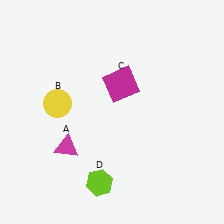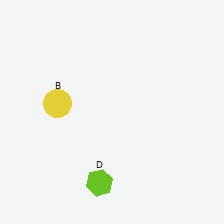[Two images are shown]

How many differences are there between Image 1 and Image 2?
There are 2 differences between the two images.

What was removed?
The magenta square (C), the magenta triangle (A) were removed in Image 2.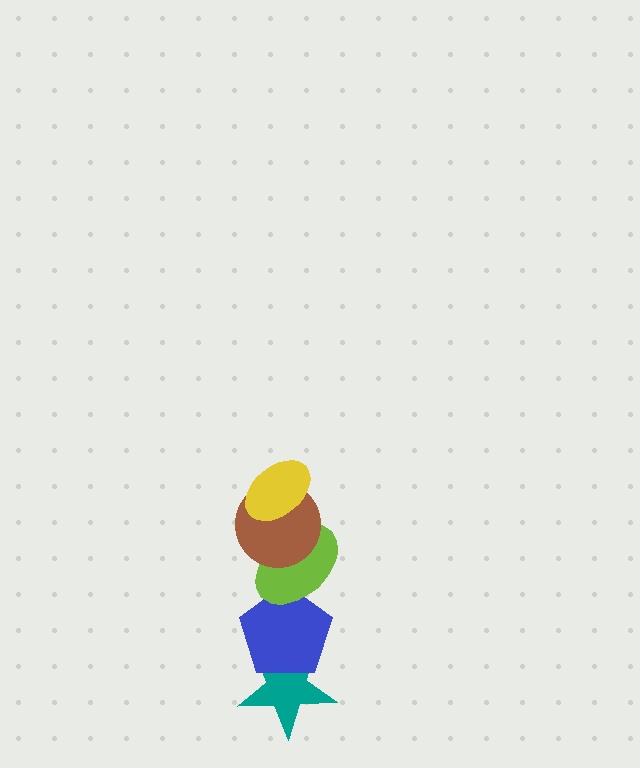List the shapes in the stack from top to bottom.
From top to bottom: the yellow ellipse, the brown circle, the lime ellipse, the blue pentagon, the teal star.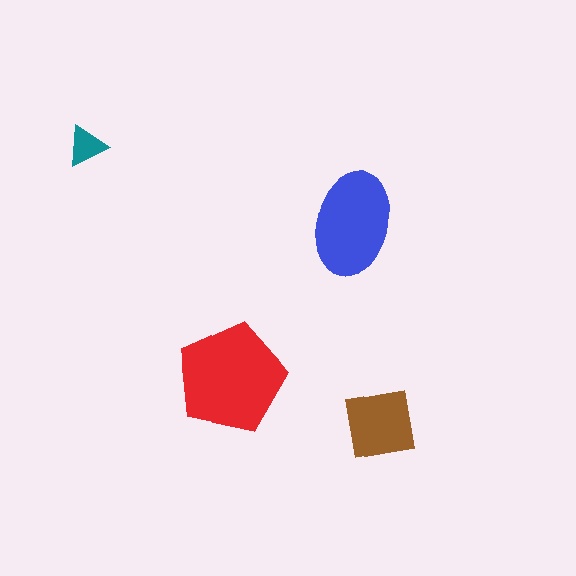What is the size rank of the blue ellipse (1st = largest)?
2nd.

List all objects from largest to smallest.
The red pentagon, the blue ellipse, the brown square, the teal triangle.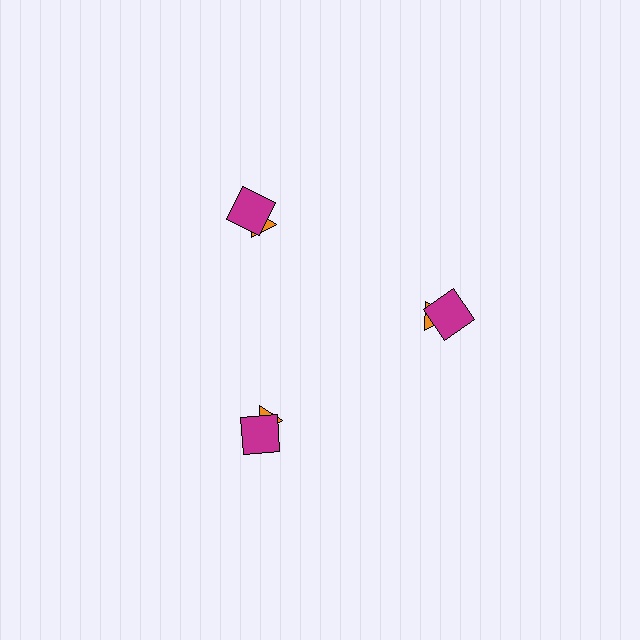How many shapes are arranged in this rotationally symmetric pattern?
There are 6 shapes, arranged in 3 groups of 2.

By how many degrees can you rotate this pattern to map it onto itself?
The pattern maps onto itself every 120 degrees of rotation.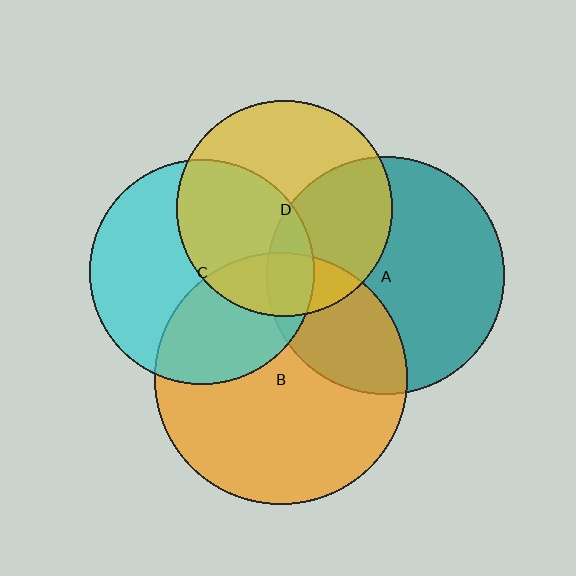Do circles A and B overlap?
Yes.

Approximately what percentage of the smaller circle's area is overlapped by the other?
Approximately 30%.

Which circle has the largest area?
Circle B (orange).